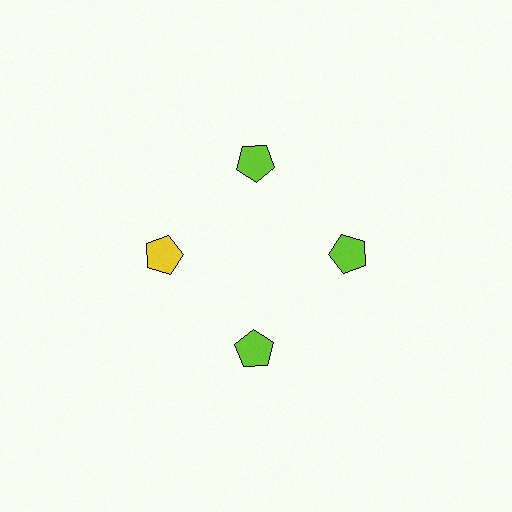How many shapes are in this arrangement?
There are 4 shapes arranged in a ring pattern.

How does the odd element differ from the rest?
It has a different color: yellow instead of lime.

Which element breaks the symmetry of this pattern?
The yellow pentagon at roughly the 9 o'clock position breaks the symmetry. All other shapes are lime pentagons.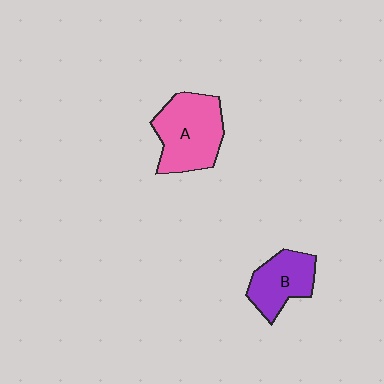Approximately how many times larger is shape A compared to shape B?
Approximately 1.4 times.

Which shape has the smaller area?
Shape B (purple).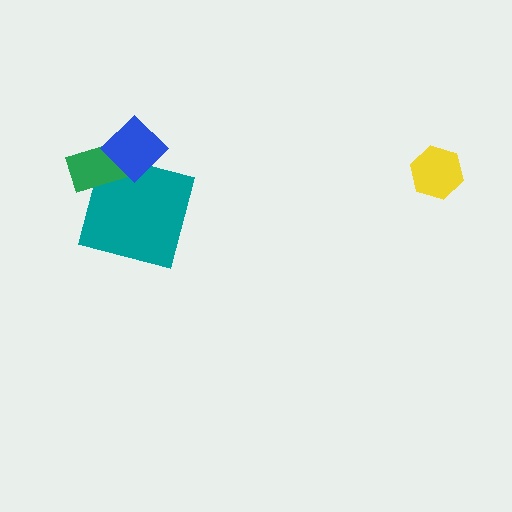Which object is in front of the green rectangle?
The blue diamond is in front of the green rectangle.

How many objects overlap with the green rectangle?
2 objects overlap with the green rectangle.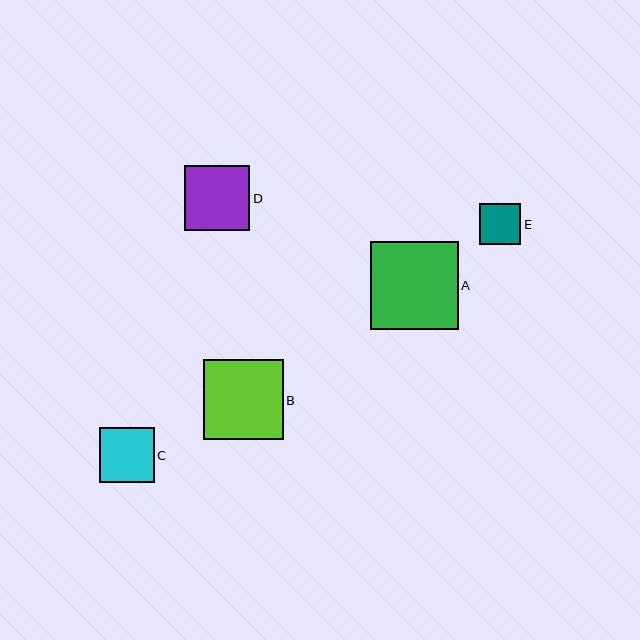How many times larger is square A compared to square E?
Square A is approximately 2.1 times the size of square E.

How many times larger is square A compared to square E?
Square A is approximately 2.1 times the size of square E.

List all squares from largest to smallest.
From largest to smallest: A, B, D, C, E.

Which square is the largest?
Square A is the largest with a size of approximately 88 pixels.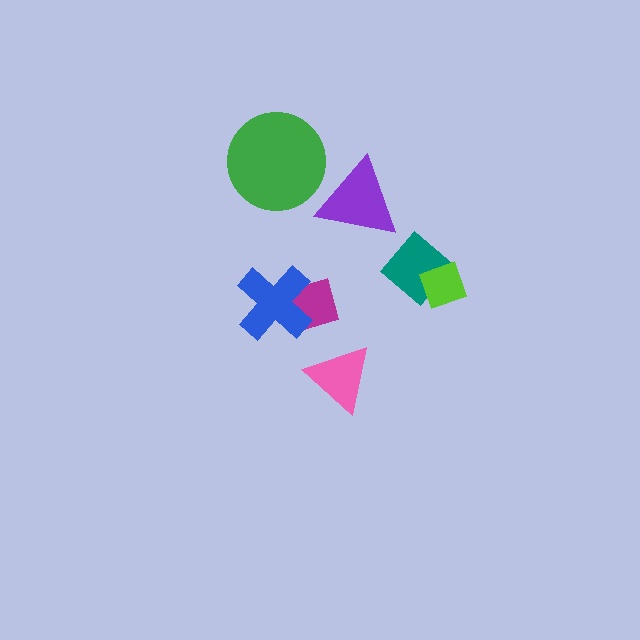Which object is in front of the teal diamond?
The lime diamond is in front of the teal diamond.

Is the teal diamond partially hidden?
Yes, it is partially covered by another shape.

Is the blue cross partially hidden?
No, no other shape covers it.